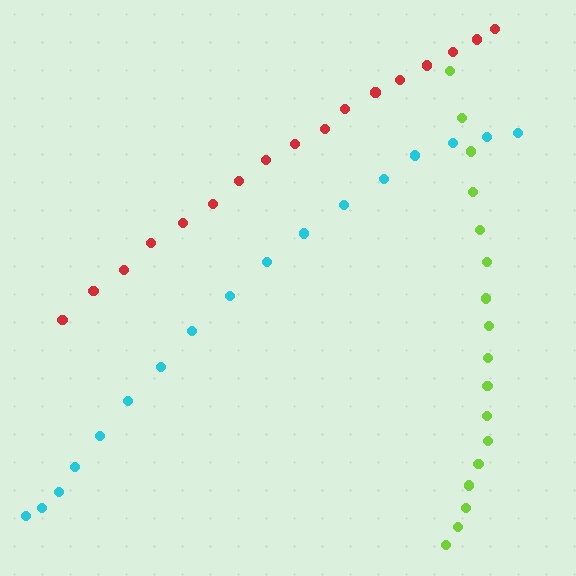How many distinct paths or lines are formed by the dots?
There are 3 distinct paths.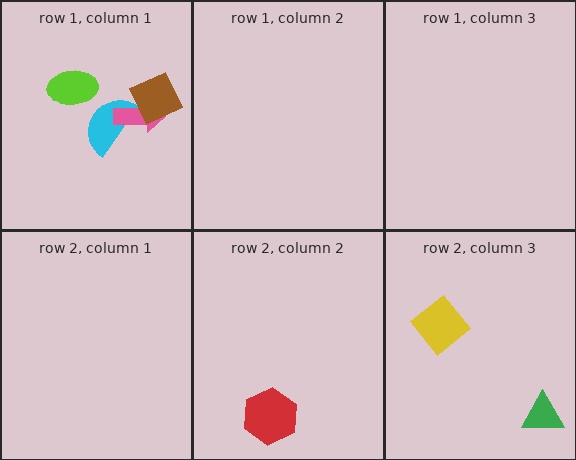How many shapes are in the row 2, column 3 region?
2.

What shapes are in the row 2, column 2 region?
The red hexagon.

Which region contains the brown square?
The row 1, column 1 region.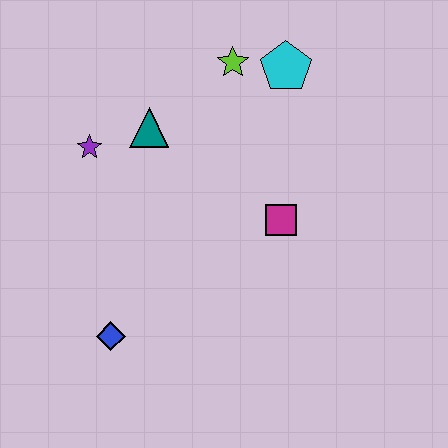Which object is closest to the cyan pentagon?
The lime star is closest to the cyan pentagon.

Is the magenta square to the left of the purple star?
No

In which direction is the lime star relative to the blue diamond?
The lime star is above the blue diamond.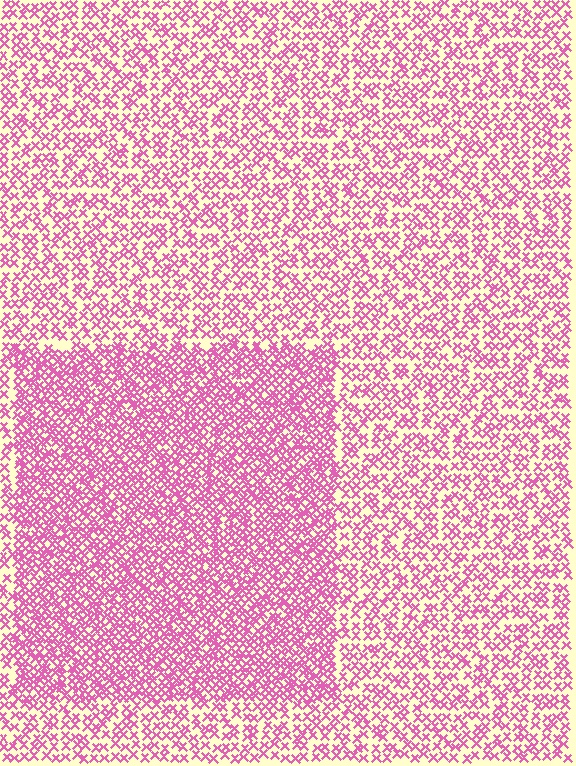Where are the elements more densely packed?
The elements are more densely packed inside the rectangle boundary.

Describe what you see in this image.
The image contains small pink elements arranged at two different densities. A rectangle-shaped region is visible where the elements are more densely packed than the surrounding area.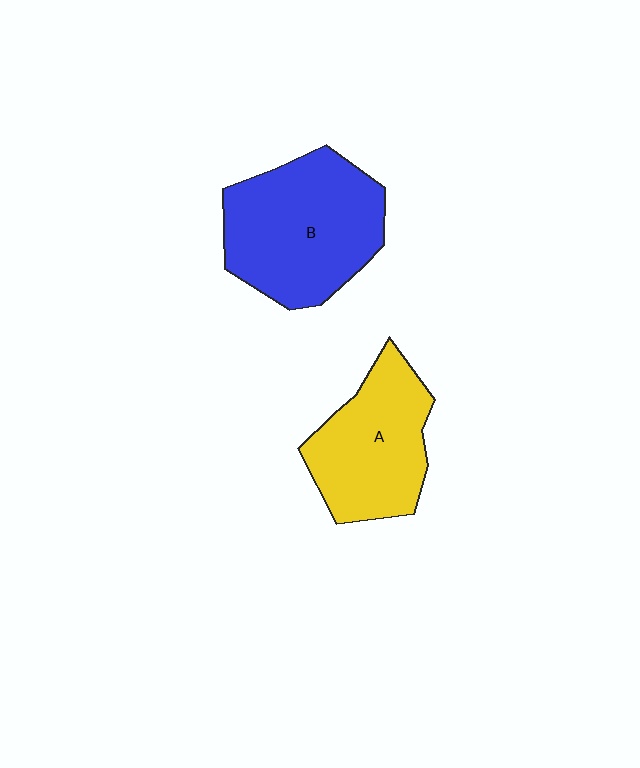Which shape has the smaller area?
Shape A (yellow).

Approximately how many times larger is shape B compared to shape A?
Approximately 1.3 times.